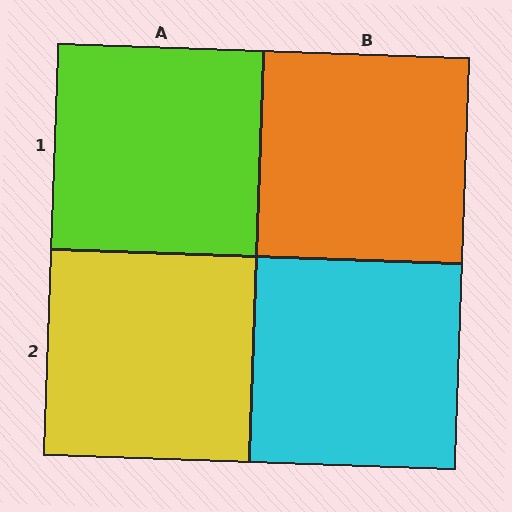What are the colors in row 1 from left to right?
Lime, orange.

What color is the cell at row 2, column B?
Cyan.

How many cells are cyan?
1 cell is cyan.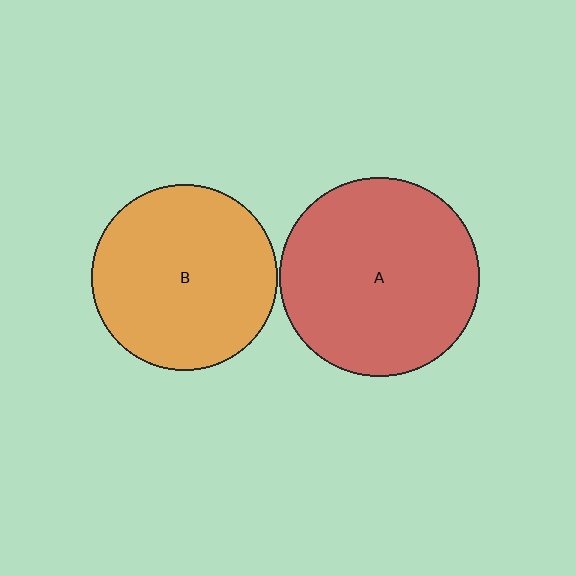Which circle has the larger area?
Circle A (red).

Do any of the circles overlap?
No, none of the circles overlap.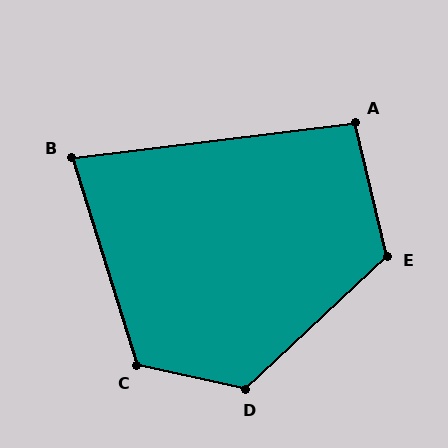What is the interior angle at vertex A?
Approximately 96 degrees (obtuse).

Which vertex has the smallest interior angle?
B, at approximately 80 degrees.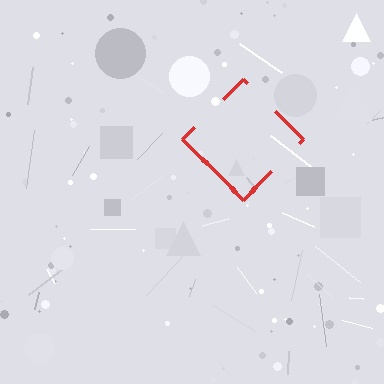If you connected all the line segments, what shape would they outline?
They would outline a diamond.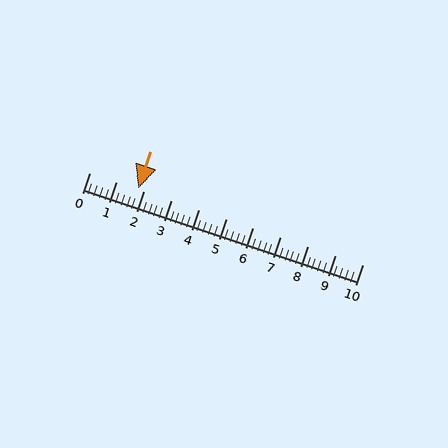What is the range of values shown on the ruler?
The ruler shows values from 0 to 10.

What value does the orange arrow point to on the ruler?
The orange arrow points to approximately 1.8.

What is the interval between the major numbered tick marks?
The major tick marks are spaced 1 units apart.